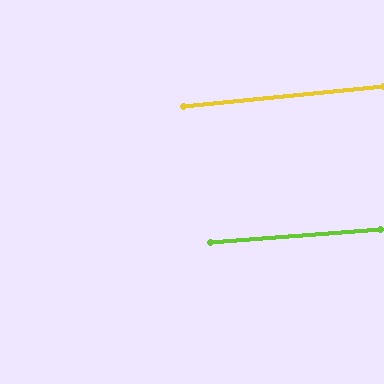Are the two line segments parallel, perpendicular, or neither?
Parallel — their directions differ by only 1.3°.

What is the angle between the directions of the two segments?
Approximately 1 degree.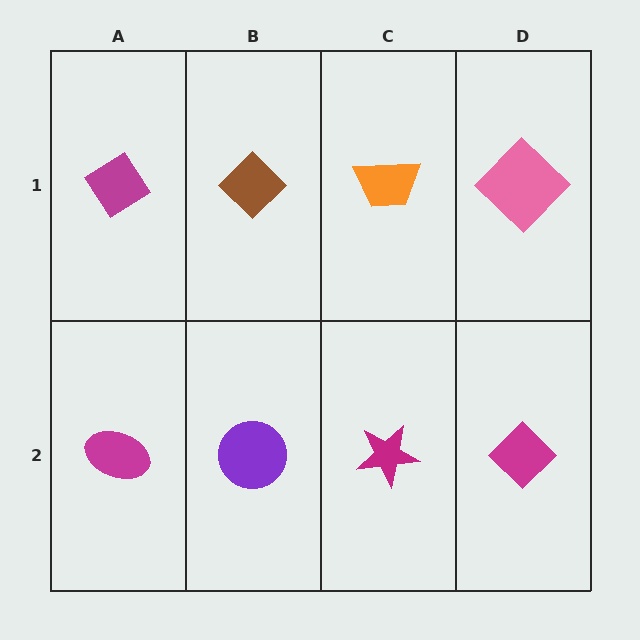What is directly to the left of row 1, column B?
A magenta diamond.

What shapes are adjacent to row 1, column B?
A purple circle (row 2, column B), a magenta diamond (row 1, column A), an orange trapezoid (row 1, column C).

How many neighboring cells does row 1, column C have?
3.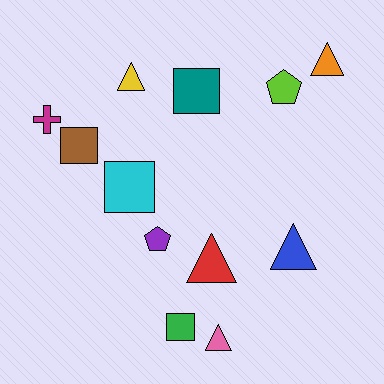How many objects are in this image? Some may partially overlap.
There are 12 objects.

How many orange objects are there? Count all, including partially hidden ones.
There is 1 orange object.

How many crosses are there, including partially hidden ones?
There is 1 cross.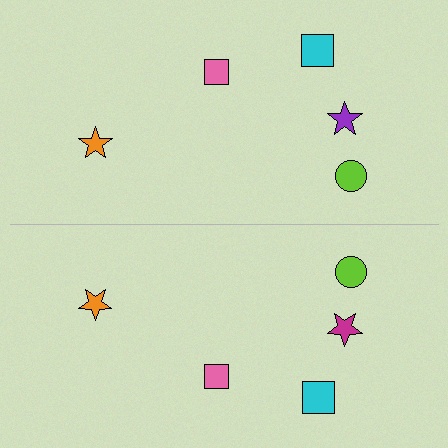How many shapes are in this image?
There are 10 shapes in this image.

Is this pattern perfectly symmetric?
No, the pattern is not perfectly symmetric. The magenta star on the bottom side breaks the symmetry — its mirror counterpart is purple.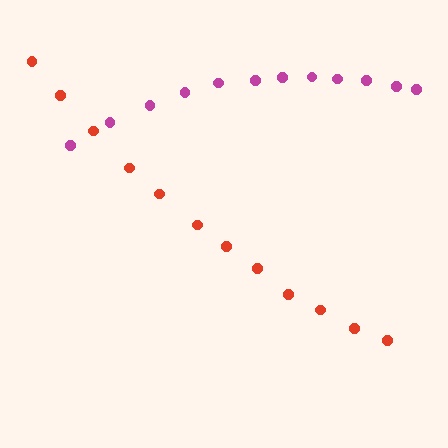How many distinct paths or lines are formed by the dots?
There are 2 distinct paths.